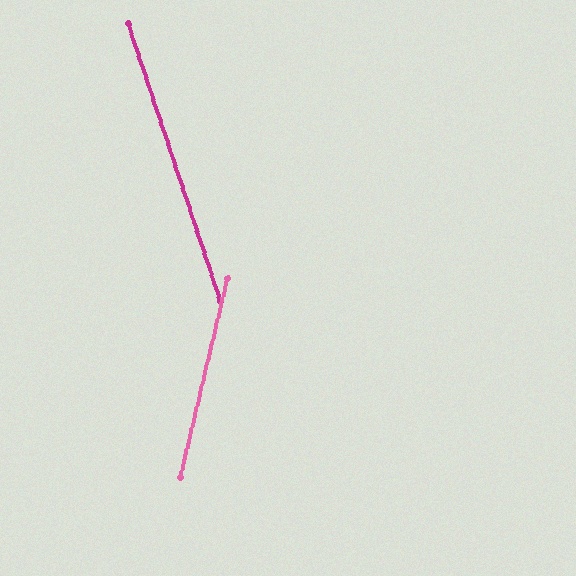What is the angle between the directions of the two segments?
Approximately 32 degrees.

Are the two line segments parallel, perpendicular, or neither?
Neither parallel nor perpendicular — they differ by about 32°.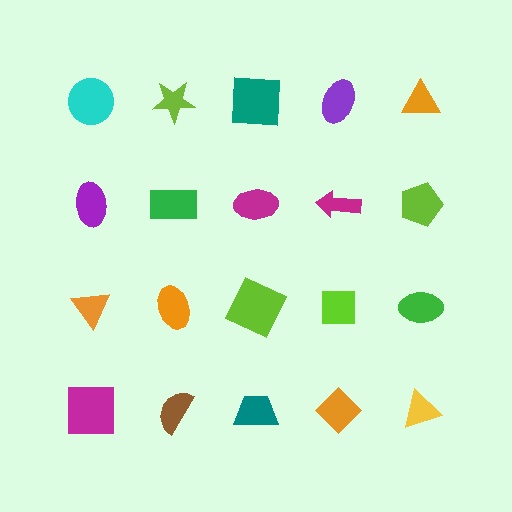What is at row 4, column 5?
A yellow triangle.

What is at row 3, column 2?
An orange ellipse.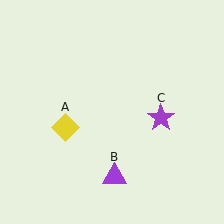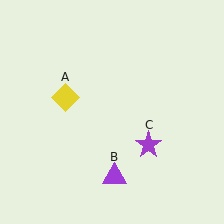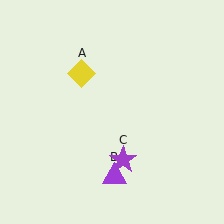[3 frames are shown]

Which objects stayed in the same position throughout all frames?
Purple triangle (object B) remained stationary.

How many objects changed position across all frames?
2 objects changed position: yellow diamond (object A), purple star (object C).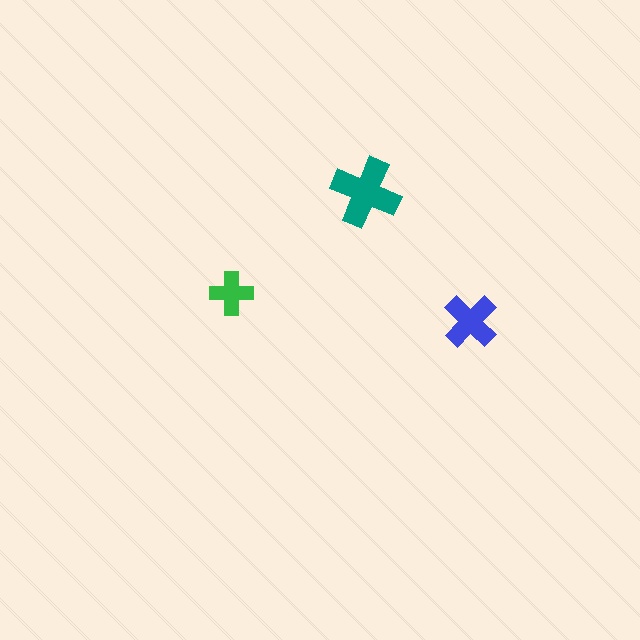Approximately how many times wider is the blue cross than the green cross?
About 1.5 times wider.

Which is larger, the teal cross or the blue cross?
The teal one.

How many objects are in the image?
There are 3 objects in the image.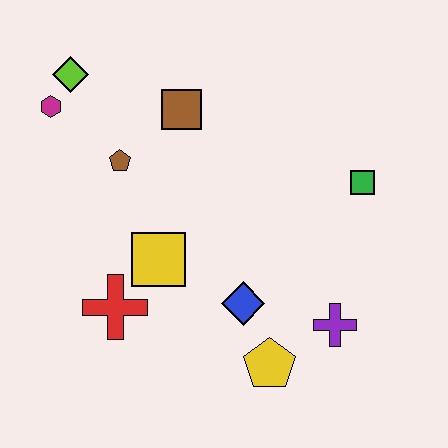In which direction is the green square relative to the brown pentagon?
The green square is to the right of the brown pentagon.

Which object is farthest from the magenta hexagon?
The purple cross is farthest from the magenta hexagon.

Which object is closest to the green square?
The purple cross is closest to the green square.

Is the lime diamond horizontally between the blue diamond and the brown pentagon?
No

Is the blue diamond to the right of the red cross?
Yes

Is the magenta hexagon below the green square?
No